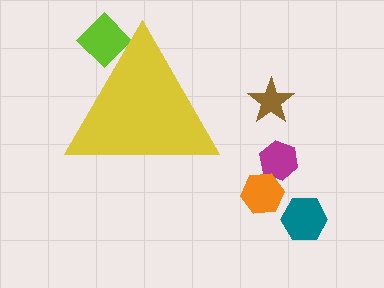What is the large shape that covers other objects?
A yellow triangle.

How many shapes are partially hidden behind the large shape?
1 shape is partially hidden.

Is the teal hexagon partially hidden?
No, the teal hexagon is fully visible.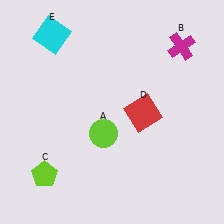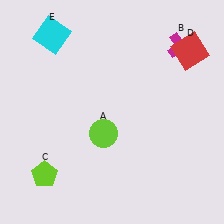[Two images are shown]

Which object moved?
The red square (D) moved up.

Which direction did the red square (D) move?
The red square (D) moved up.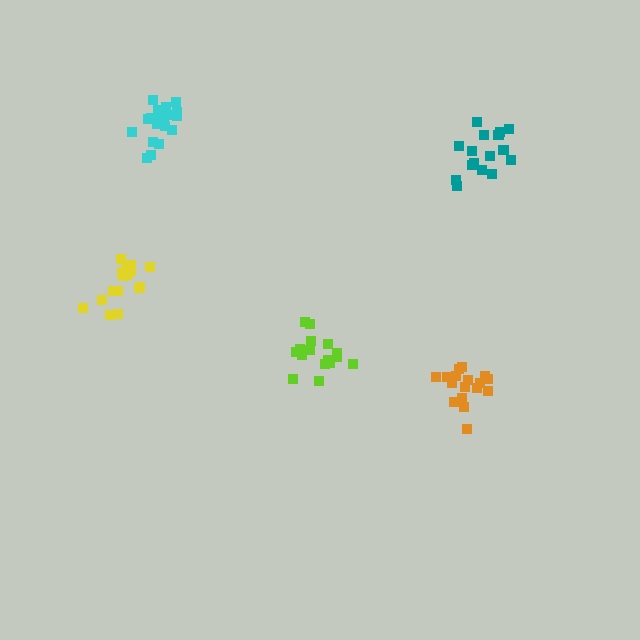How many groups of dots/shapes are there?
There are 5 groups.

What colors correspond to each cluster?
The clusters are colored: cyan, orange, teal, lime, yellow.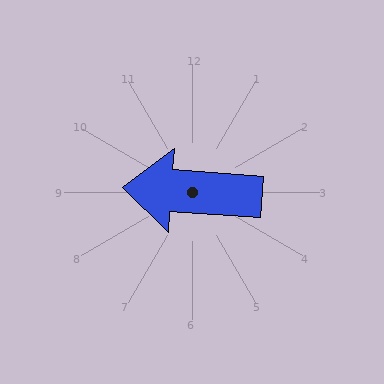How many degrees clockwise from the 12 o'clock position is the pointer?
Approximately 274 degrees.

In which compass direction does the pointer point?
West.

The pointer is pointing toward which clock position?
Roughly 9 o'clock.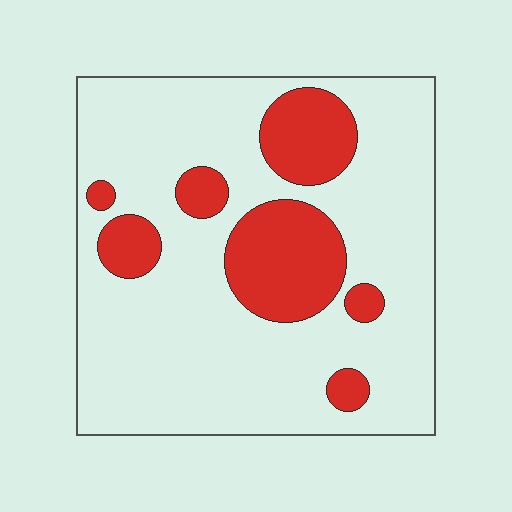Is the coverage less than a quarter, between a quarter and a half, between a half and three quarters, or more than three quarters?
Less than a quarter.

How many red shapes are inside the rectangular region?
7.